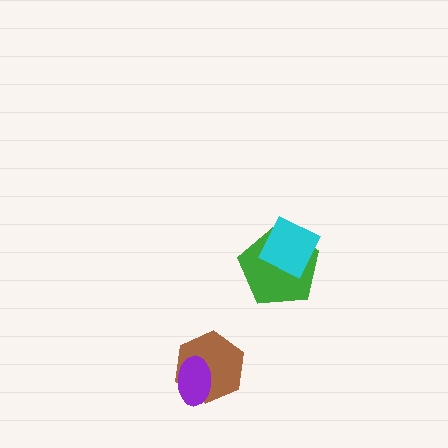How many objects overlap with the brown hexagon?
1 object overlaps with the brown hexagon.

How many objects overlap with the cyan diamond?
1 object overlaps with the cyan diamond.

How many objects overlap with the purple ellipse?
1 object overlaps with the purple ellipse.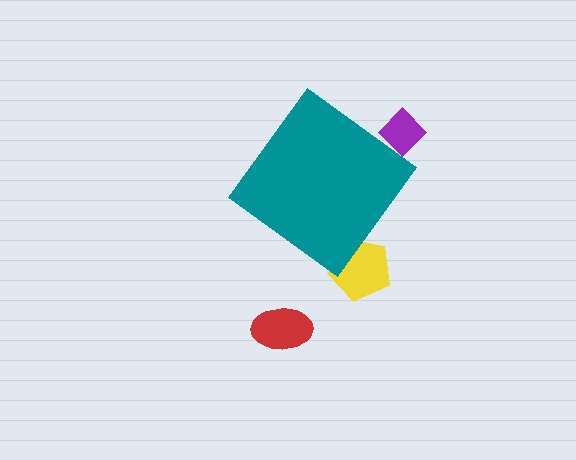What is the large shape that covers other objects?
A teal diamond.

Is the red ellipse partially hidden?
No, the red ellipse is fully visible.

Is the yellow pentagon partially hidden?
Yes, the yellow pentagon is partially hidden behind the teal diamond.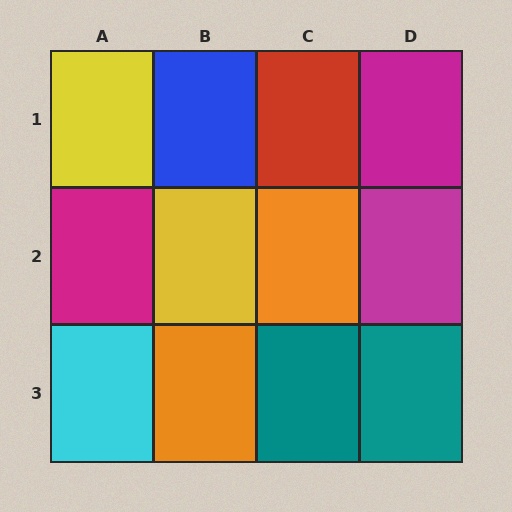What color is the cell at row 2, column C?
Orange.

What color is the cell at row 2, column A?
Magenta.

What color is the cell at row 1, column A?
Yellow.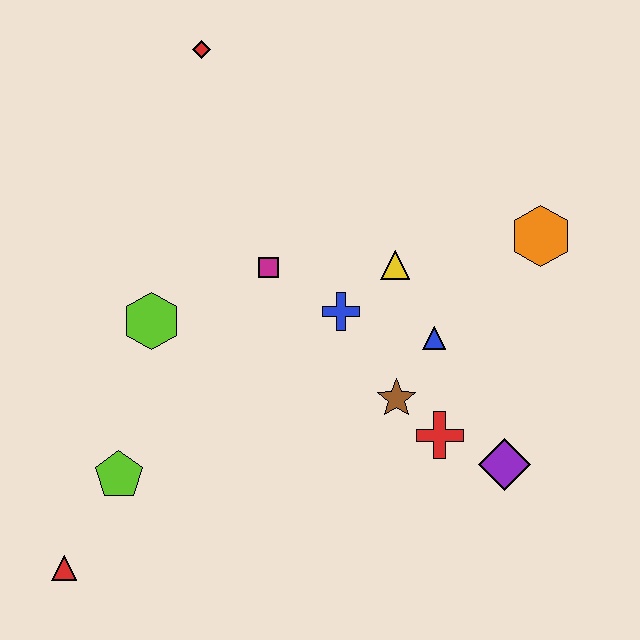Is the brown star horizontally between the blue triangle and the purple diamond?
No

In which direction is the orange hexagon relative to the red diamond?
The orange hexagon is to the right of the red diamond.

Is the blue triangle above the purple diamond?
Yes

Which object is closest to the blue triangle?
The brown star is closest to the blue triangle.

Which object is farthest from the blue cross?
The red triangle is farthest from the blue cross.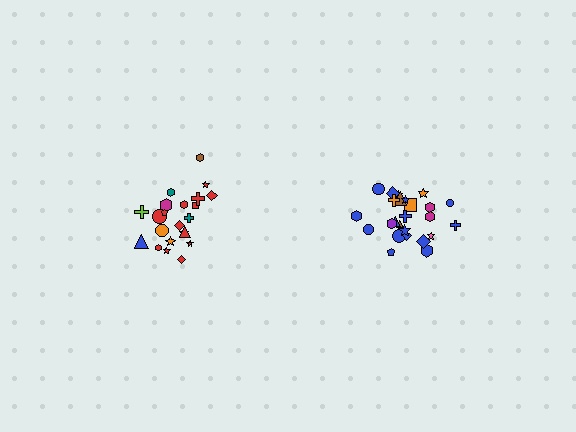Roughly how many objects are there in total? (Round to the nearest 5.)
Roughly 45 objects in total.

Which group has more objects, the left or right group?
The right group.